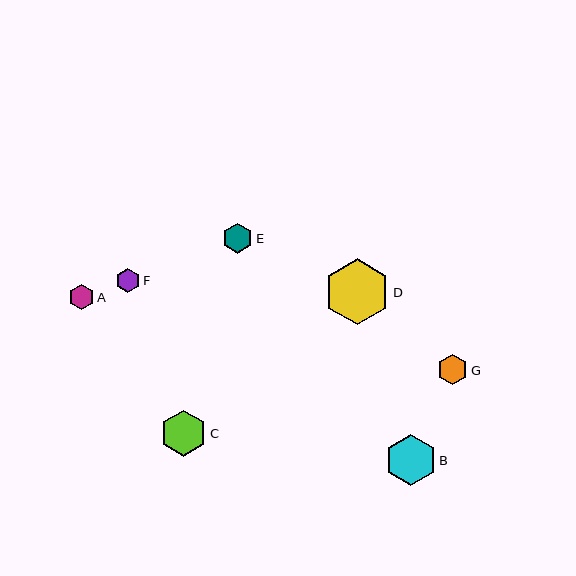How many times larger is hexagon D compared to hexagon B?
Hexagon D is approximately 1.3 times the size of hexagon B.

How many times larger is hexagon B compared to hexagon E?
Hexagon B is approximately 1.7 times the size of hexagon E.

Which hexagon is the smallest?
Hexagon F is the smallest with a size of approximately 25 pixels.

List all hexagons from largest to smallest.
From largest to smallest: D, B, C, G, E, A, F.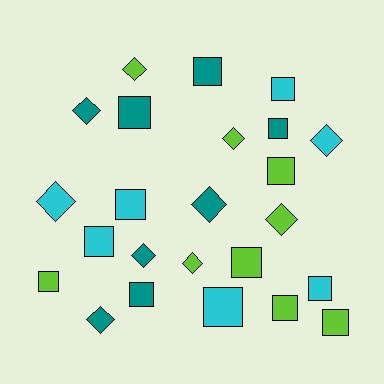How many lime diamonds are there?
There are 4 lime diamonds.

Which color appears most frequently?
Lime, with 9 objects.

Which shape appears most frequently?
Square, with 14 objects.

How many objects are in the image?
There are 24 objects.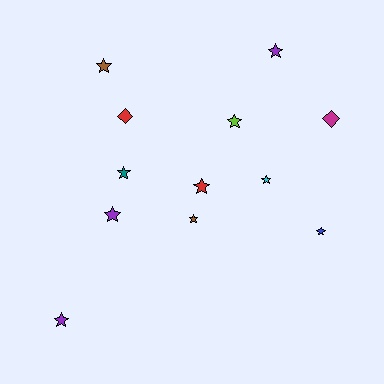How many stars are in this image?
There are 10 stars.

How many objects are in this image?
There are 12 objects.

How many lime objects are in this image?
There is 1 lime object.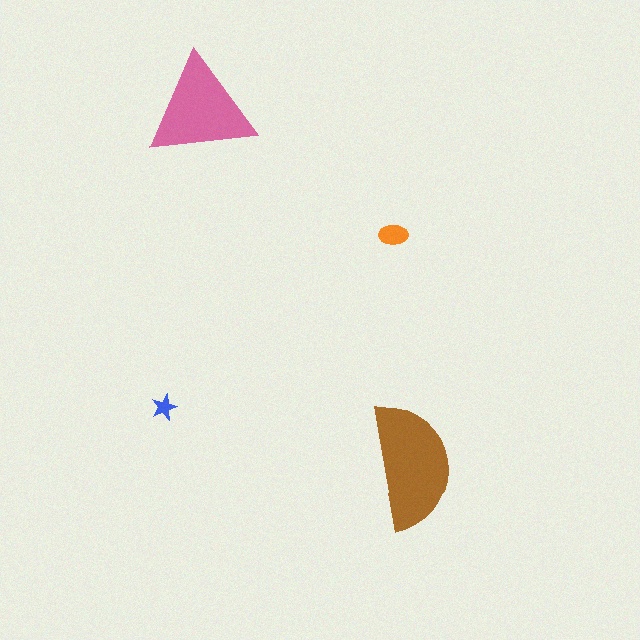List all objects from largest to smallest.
The brown semicircle, the pink triangle, the orange ellipse, the blue star.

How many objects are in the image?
There are 4 objects in the image.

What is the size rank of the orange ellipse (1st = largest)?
3rd.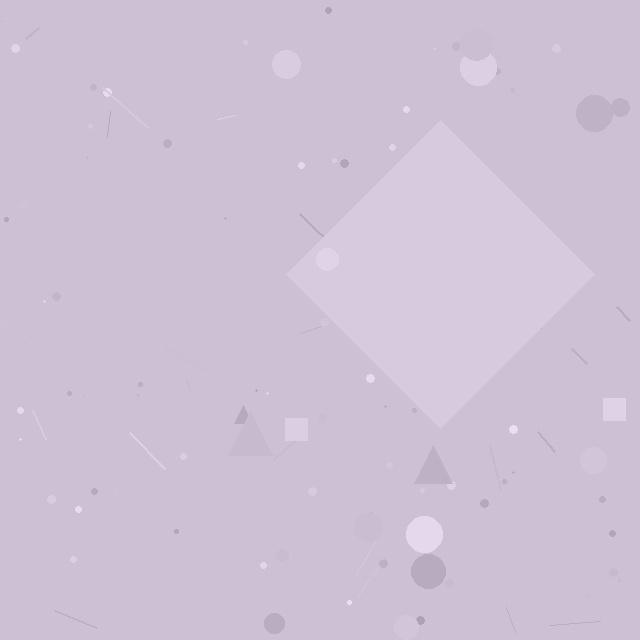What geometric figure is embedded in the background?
A diamond is embedded in the background.